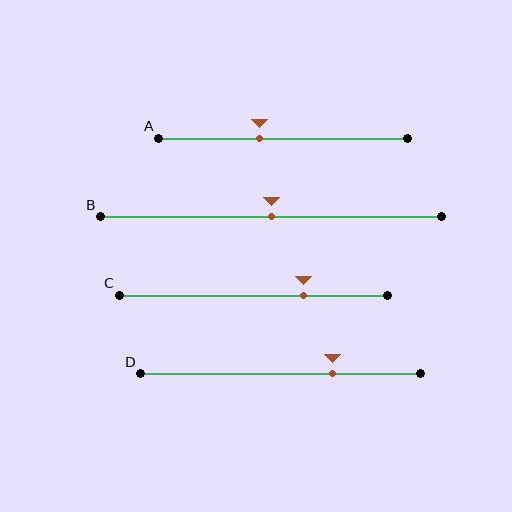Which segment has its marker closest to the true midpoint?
Segment B has its marker closest to the true midpoint.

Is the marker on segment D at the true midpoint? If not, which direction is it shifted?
No, the marker on segment D is shifted to the right by about 19% of the segment length.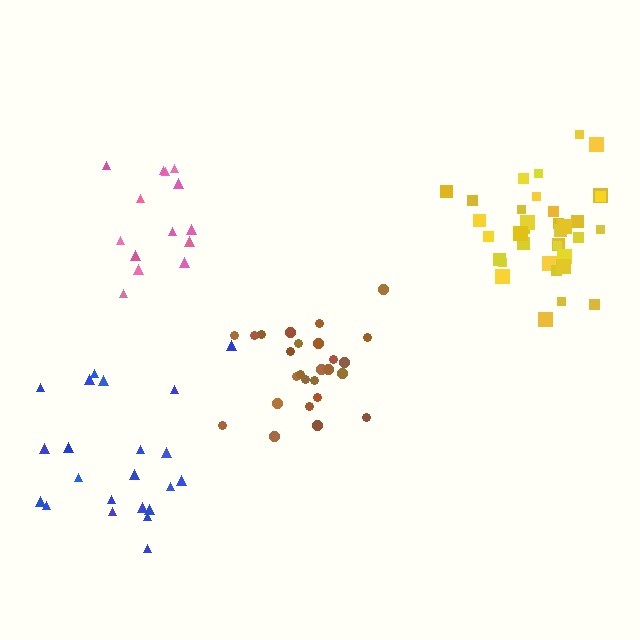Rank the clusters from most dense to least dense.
yellow, brown, blue, pink.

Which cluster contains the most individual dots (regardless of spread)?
Yellow (35).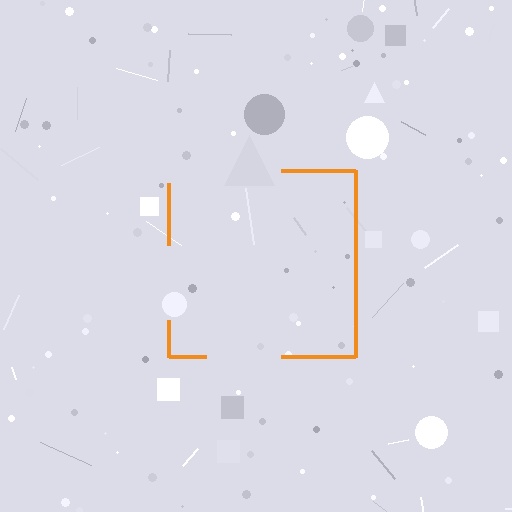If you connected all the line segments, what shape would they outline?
They would outline a square.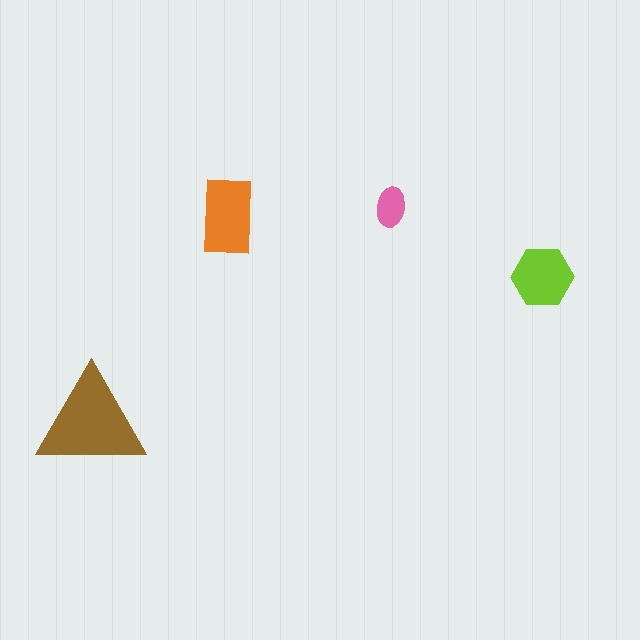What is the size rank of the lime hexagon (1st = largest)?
3rd.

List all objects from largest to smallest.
The brown triangle, the orange rectangle, the lime hexagon, the pink ellipse.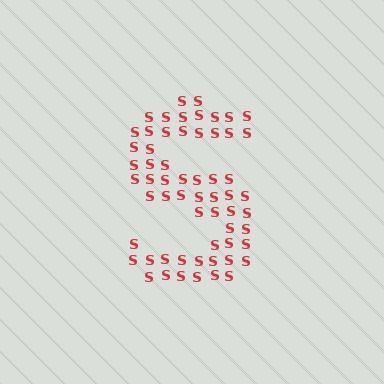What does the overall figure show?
The overall figure shows the letter S.